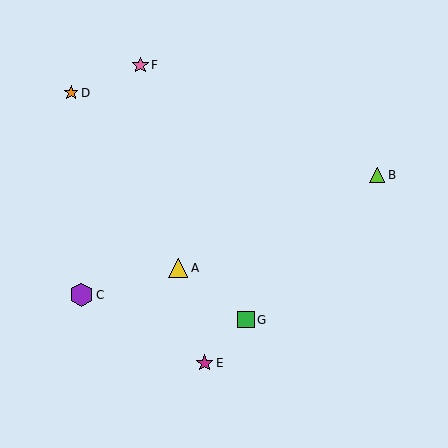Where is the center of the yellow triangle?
The center of the yellow triangle is at (178, 268).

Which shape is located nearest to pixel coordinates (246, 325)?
The green square (labeled G) at (246, 320) is nearest to that location.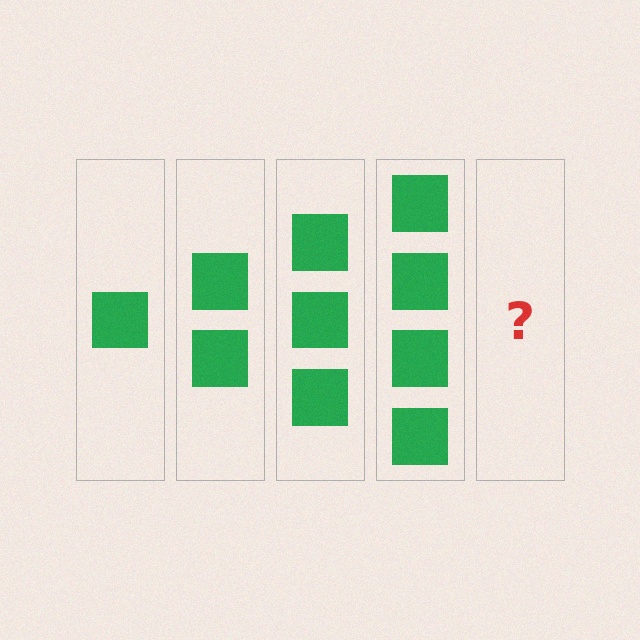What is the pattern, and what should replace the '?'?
The pattern is that each step adds one more square. The '?' should be 5 squares.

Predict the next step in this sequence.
The next step is 5 squares.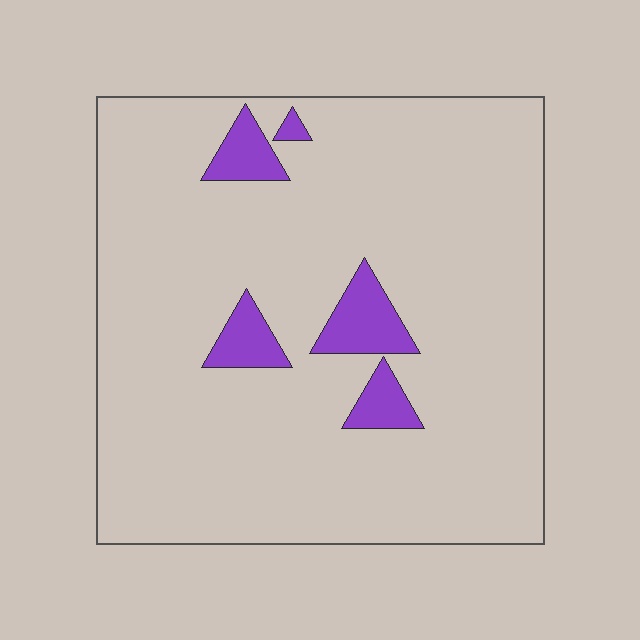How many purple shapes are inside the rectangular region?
5.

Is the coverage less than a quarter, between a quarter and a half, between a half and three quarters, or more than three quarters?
Less than a quarter.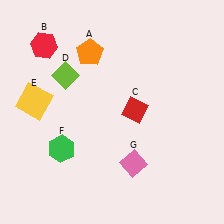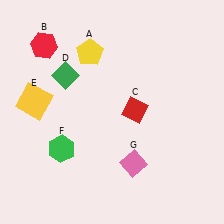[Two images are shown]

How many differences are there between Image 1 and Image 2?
There are 2 differences between the two images.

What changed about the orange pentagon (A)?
In Image 1, A is orange. In Image 2, it changed to yellow.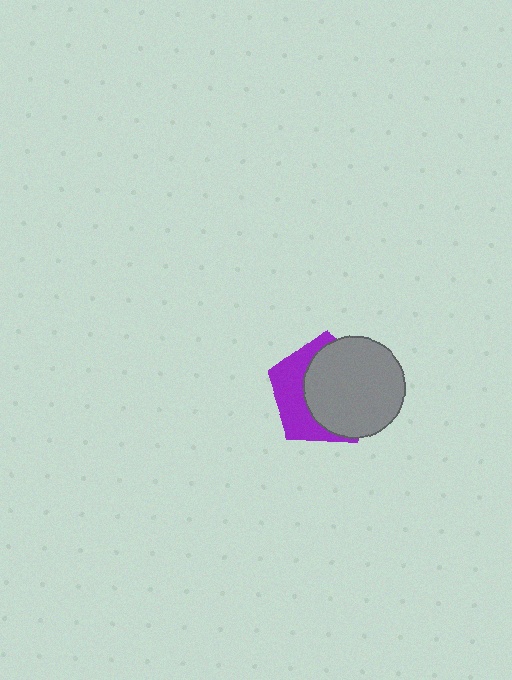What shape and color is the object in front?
The object in front is a gray circle.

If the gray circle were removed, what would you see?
You would see the complete purple pentagon.